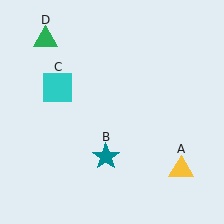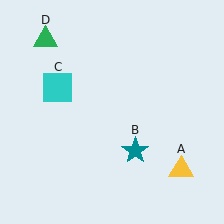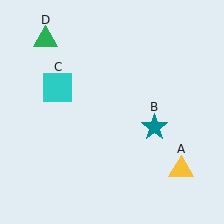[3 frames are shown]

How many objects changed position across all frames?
1 object changed position: teal star (object B).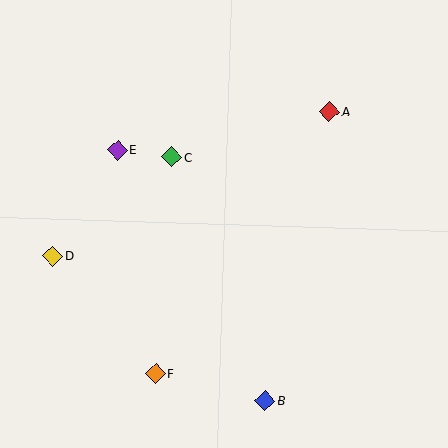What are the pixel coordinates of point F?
Point F is at (155, 374).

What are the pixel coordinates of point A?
Point A is at (329, 111).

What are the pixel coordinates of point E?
Point E is at (117, 150).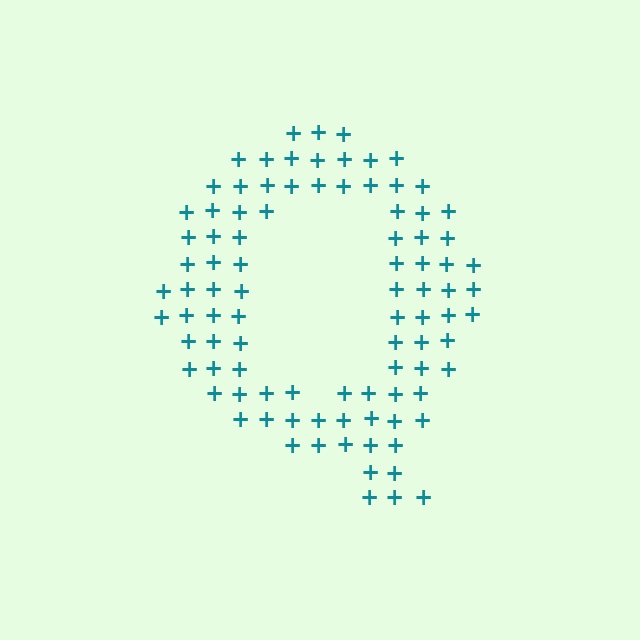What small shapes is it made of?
It is made of small plus signs.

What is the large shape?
The large shape is the letter Q.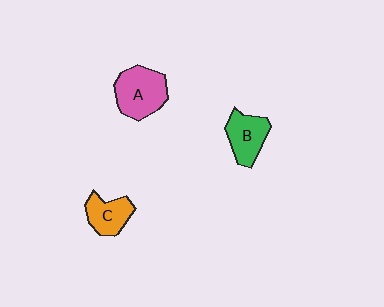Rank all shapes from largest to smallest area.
From largest to smallest: A (pink), B (green), C (orange).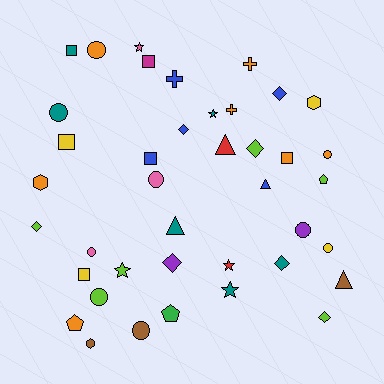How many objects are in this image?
There are 40 objects.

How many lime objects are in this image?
There are 6 lime objects.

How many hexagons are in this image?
There are 3 hexagons.